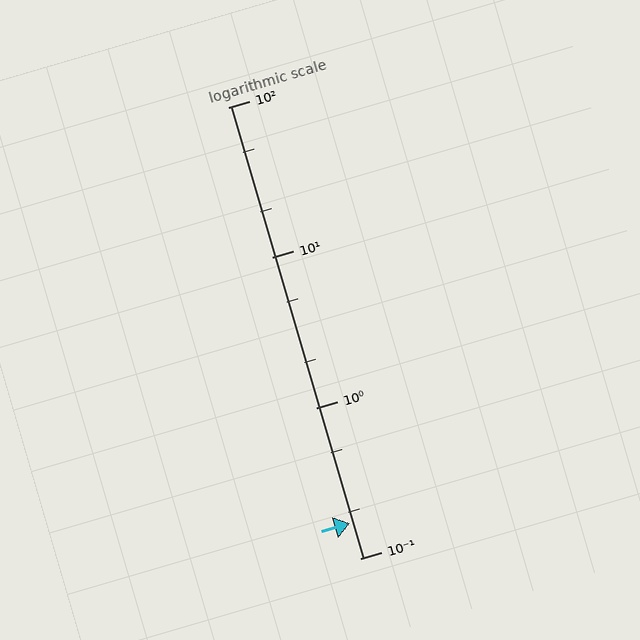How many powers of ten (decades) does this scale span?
The scale spans 3 decades, from 0.1 to 100.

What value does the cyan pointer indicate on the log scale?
The pointer indicates approximately 0.17.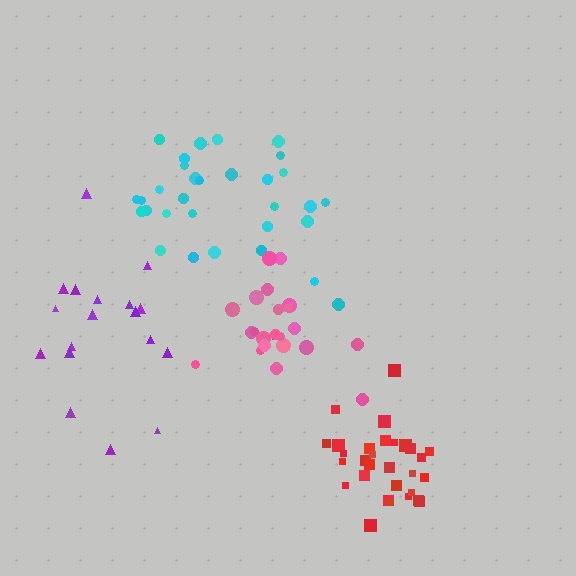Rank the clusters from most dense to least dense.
red, pink, cyan, purple.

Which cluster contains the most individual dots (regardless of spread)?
Cyan (31).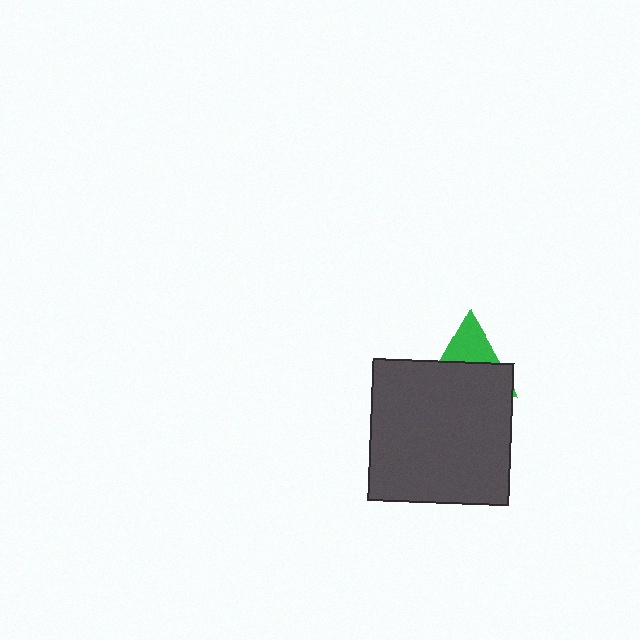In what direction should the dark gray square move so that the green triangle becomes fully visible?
The dark gray square should move down. That is the shortest direction to clear the overlap and leave the green triangle fully visible.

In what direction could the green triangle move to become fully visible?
The green triangle could move up. That would shift it out from behind the dark gray square entirely.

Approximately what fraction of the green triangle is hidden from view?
Roughly 62% of the green triangle is hidden behind the dark gray square.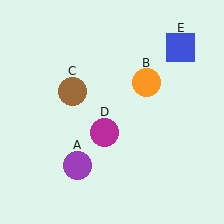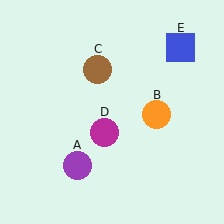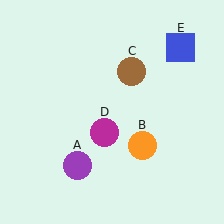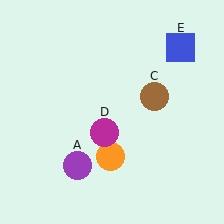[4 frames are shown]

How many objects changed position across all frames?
2 objects changed position: orange circle (object B), brown circle (object C).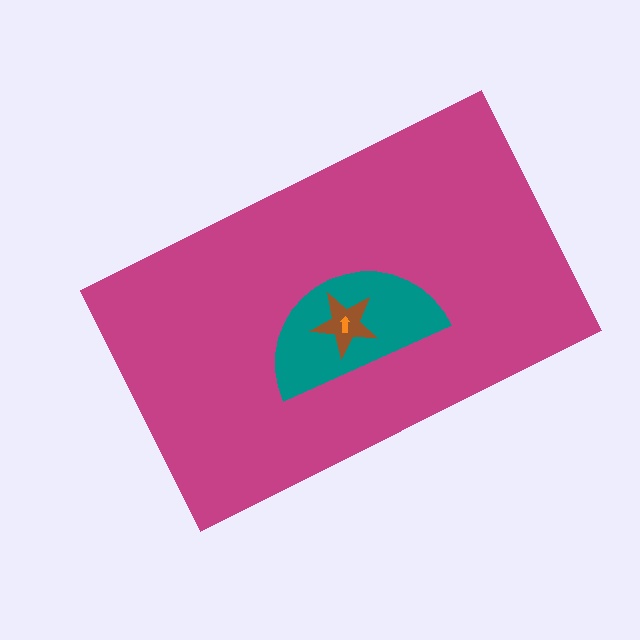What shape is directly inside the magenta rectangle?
The teal semicircle.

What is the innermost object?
The orange arrow.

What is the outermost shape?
The magenta rectangle.